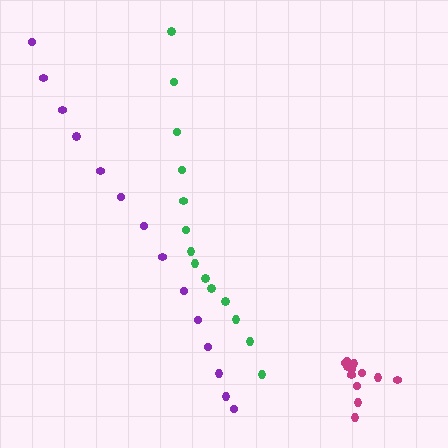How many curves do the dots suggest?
There are 3 distinct paths.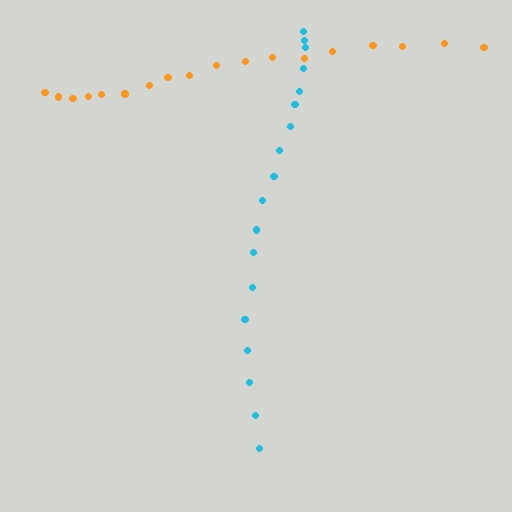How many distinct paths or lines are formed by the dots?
There are 2 distinct paths.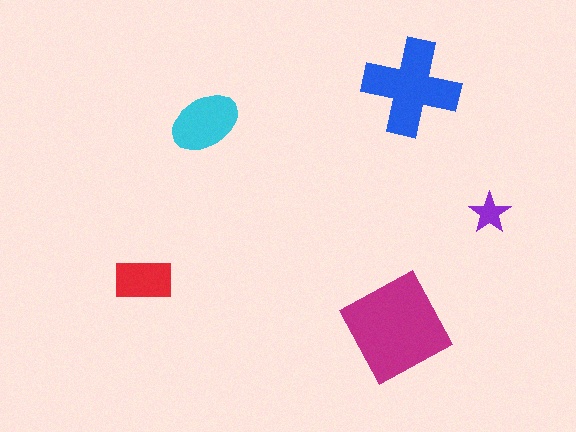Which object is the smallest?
The purple star.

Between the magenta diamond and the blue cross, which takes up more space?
The magenta diamond.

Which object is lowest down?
The magenta diamond is bottommost.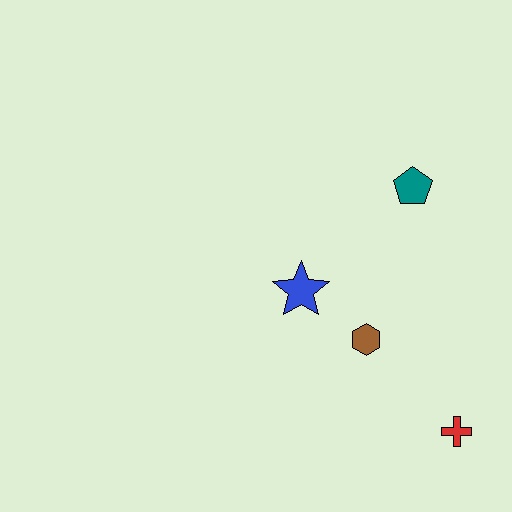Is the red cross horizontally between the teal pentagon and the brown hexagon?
No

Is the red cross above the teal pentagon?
No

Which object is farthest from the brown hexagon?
The teal pentagon is farthest from the brown hexagon.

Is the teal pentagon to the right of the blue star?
Yes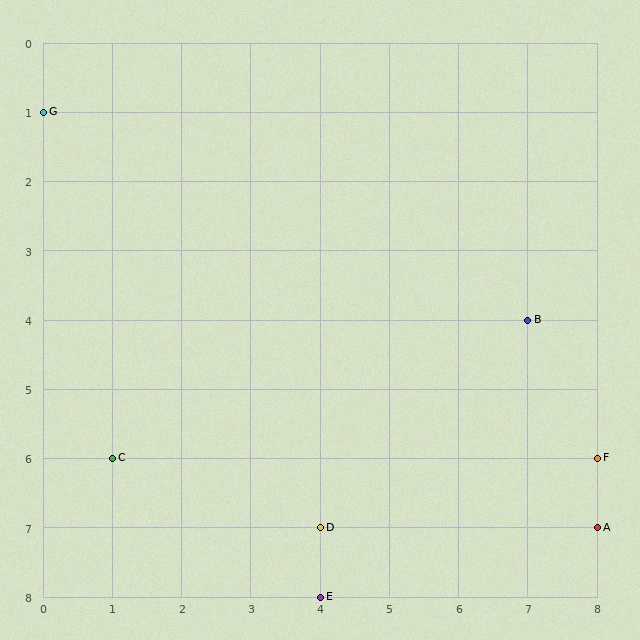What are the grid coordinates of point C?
Point C is at grid coordinates (1, 6).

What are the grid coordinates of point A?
Point A is at grid coordinates (8, 7).